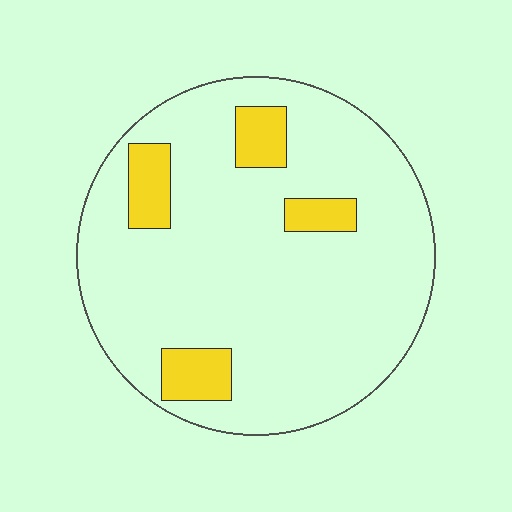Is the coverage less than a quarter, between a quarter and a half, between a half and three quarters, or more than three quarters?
Less than a quarter.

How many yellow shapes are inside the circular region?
4.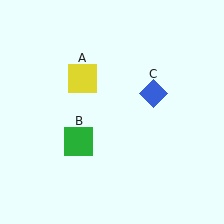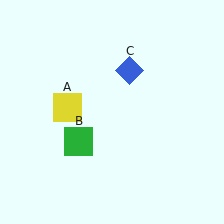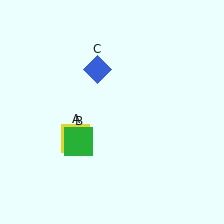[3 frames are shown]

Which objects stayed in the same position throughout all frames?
Green square (object B) remained stationary.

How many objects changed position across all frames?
2 objects changed position: yellow square (object A), blue diamond (object C).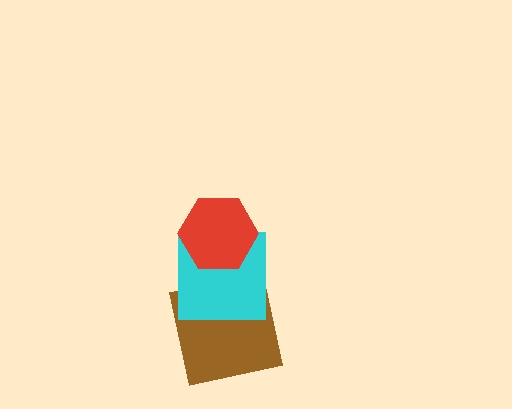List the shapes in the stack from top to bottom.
From top to bottom: the red hexagon, the cyan square, the brown square.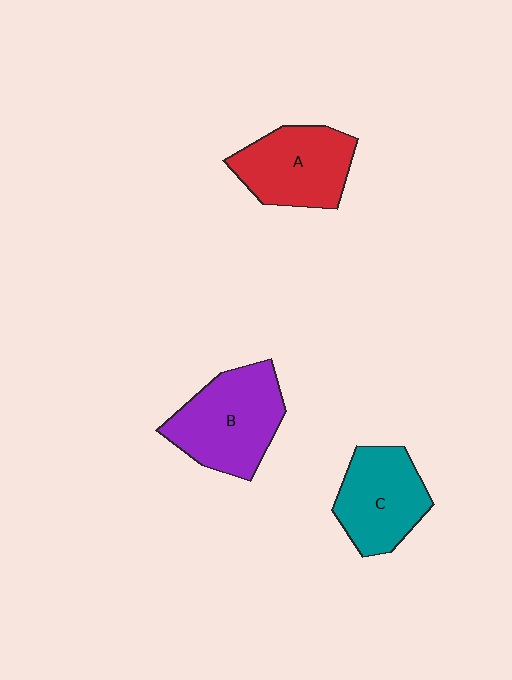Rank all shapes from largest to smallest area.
From largest to smallest: B (purple), A (red), C (teal).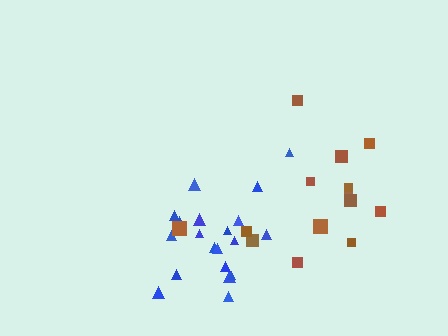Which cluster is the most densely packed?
Blue.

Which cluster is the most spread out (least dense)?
Brown.